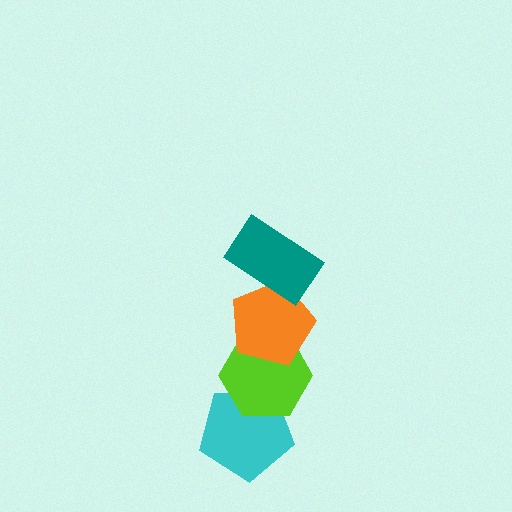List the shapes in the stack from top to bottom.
From top to bottom: the teal rectangle, the orange pentagon, the lime hexagon, the cyan pentagon.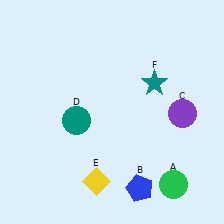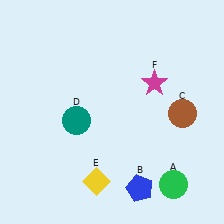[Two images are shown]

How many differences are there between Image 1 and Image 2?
There are 2 differences between the two images.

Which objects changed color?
C changed from purple to brown. F changed from teal to magenta.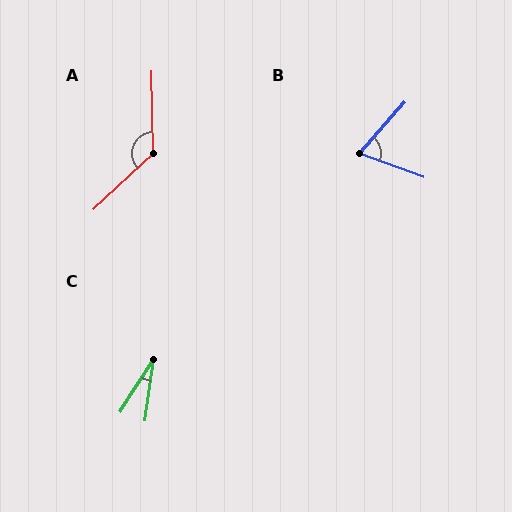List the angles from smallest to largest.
C (24°), B (68°), A (132°).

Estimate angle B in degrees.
Approximately 68 degrees.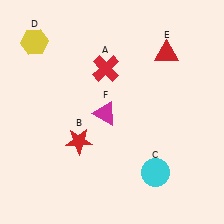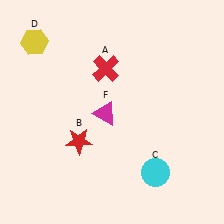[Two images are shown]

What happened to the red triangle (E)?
The red triangle (E) was removed in Image 2. It was in the top-right area of Image 1.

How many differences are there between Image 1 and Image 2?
There is 1 difference between the two images.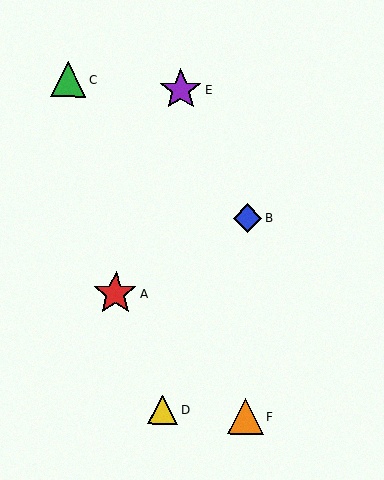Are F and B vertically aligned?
Yes, both are at x≈245.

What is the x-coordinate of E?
Object E is at x≈181.